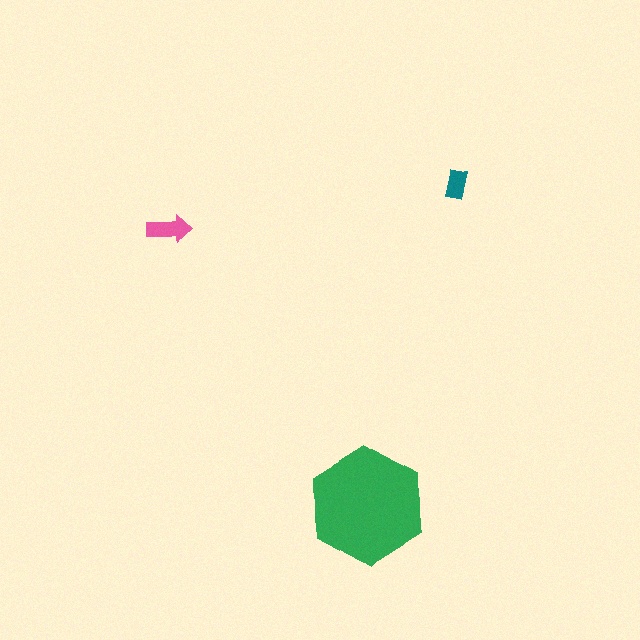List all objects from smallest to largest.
The teal rectangle, the pink arrow, the green hexagon.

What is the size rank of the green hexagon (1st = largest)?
1st.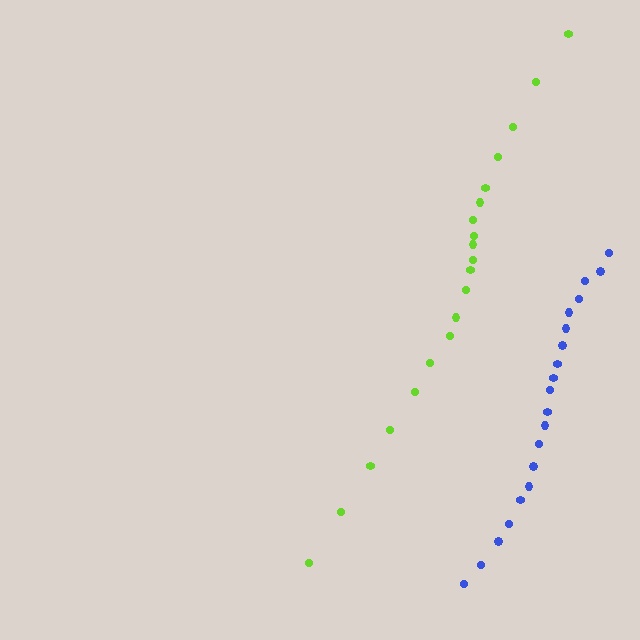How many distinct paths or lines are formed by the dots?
There are 2 distinct paths.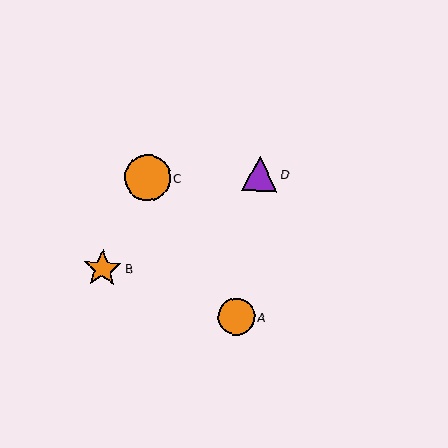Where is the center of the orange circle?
The center of the orange circle is at (236, 317).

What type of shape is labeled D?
Shape D is a purple triangle.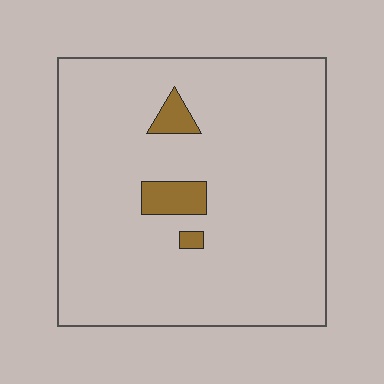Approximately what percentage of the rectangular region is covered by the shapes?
Approximately 5%.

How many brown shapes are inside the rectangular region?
3.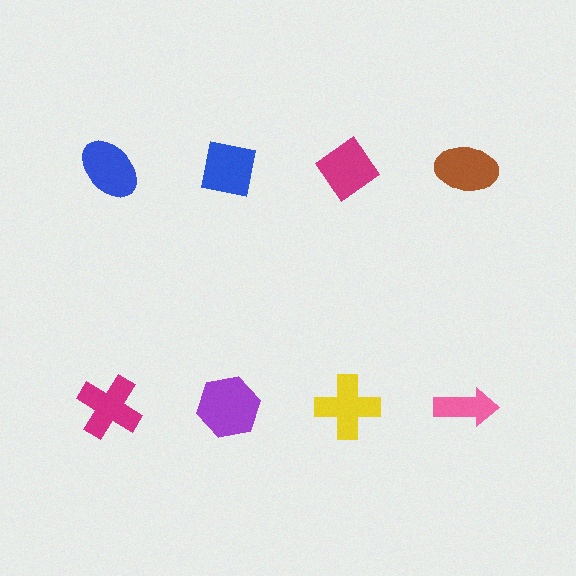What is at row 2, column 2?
A purple hexagon.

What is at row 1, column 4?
A brown ellipse.